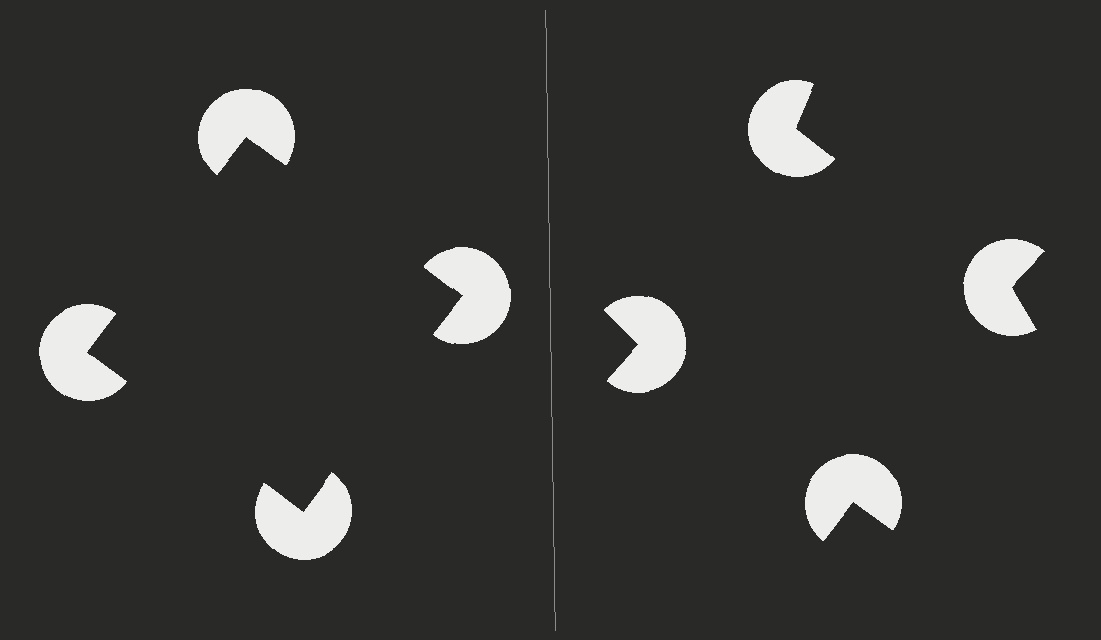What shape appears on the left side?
An illusory square.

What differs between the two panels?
The pac-man discs are positioned identically on both sides; only the wedge orientations differ. On the left they align to a square; on the right they are misaligned.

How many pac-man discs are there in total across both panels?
8 — 4 on each side.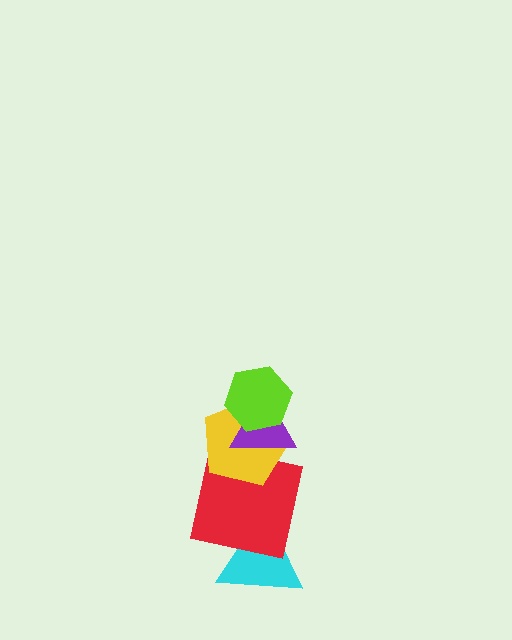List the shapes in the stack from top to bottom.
From top to bottom: the lime hexagon, the purple triangle, the yellow pentagon, the red square, the cyan triangle.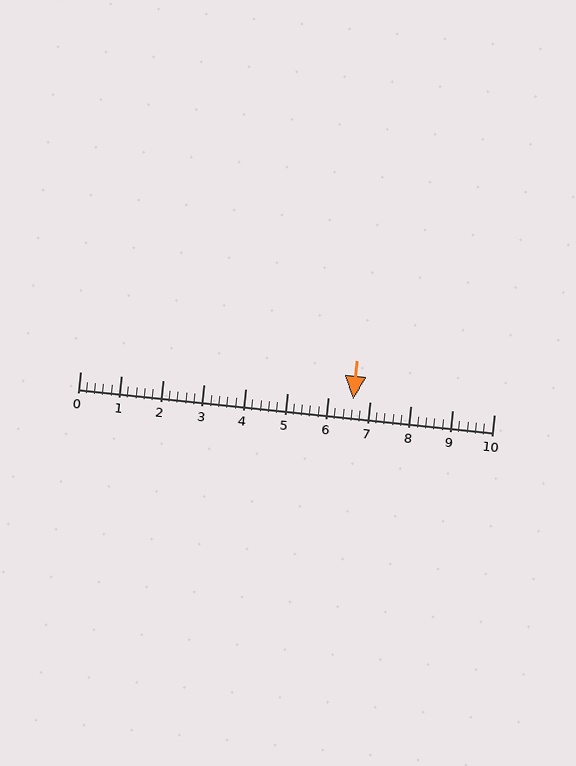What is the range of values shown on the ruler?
The ruler shows values from 0 to 10.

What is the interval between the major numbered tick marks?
The major tick marks are spaced 1 units apart.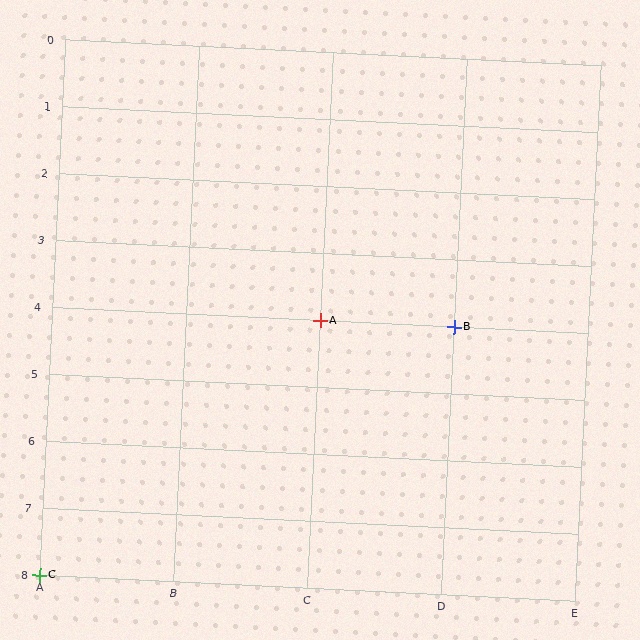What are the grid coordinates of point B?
Point B is at grid coordinates (D, 4).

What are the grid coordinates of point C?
Point C is at grid coordinates (A, 8).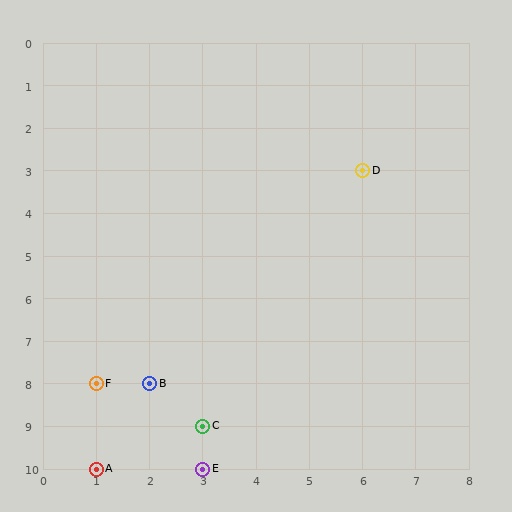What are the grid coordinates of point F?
Point F is at grid coordinates (1, 8).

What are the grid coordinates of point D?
Point D is at grid coordinates (6, 3).